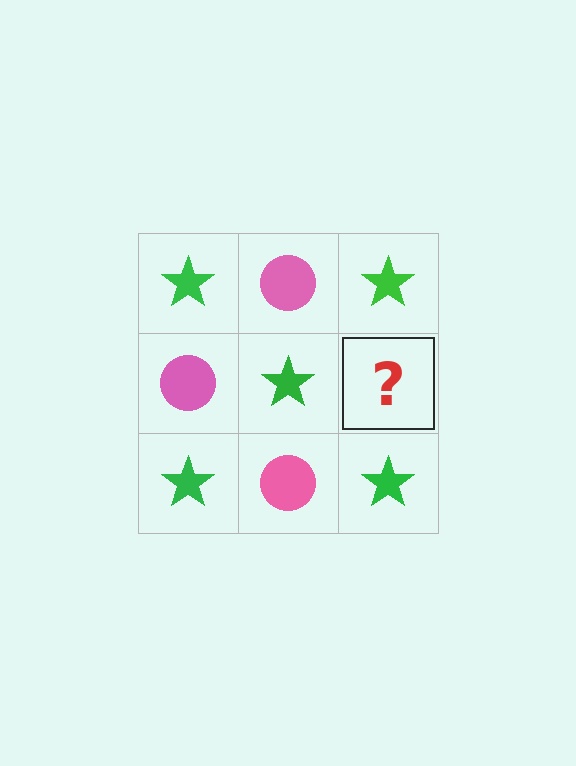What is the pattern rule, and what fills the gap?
The rule is that it alternates green star and pink circle in a checkerboard pattern. The gap should be filled with a pink circle.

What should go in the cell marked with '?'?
The missing cell should contain a pink circle.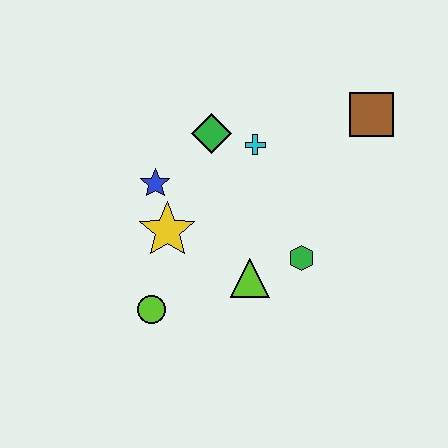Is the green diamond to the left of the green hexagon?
Yes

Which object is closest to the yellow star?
The blue star is closest to the yellow star.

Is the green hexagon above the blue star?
No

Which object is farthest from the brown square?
The lime circle is farthest from the brown square.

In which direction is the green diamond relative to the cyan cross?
The green diamond is to the left of the cyan cross.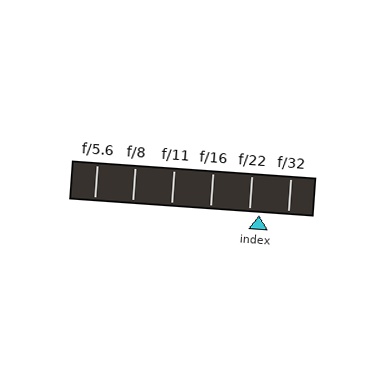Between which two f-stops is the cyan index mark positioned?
The index mark is between f/22 and f/32.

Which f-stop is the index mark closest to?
The index mark is closest to f/22.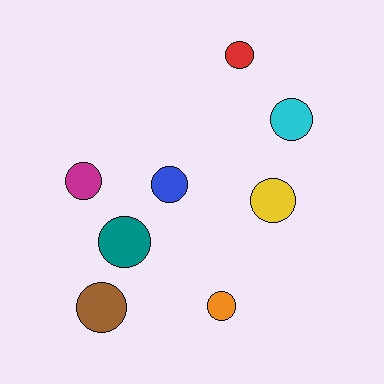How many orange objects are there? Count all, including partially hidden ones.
There is 1 orange object.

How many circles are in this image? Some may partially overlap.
There are 8 circles.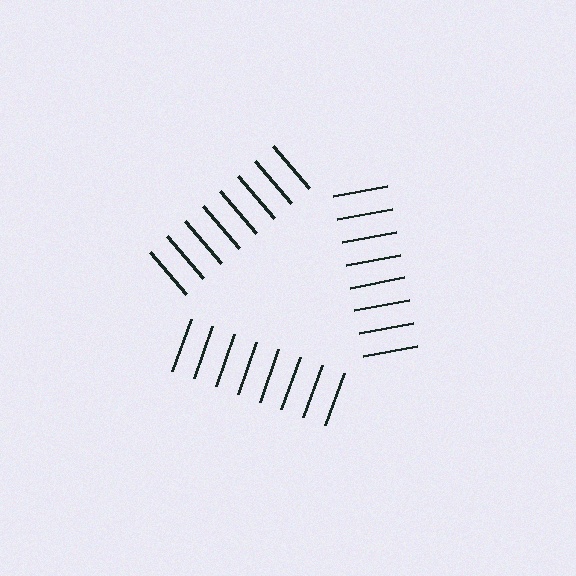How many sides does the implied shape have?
3 sides — the line-ends trace a triangle.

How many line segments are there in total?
24 — 8 along each of the 3 edges.